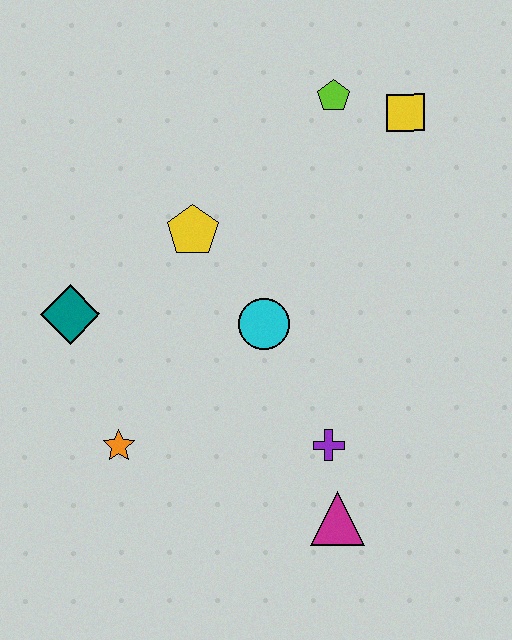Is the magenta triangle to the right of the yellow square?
No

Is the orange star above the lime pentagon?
No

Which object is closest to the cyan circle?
The yellow pentagon is closest to the cyan circle.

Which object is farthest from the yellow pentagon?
The magenta triangle is farthest from the yellow pentagon.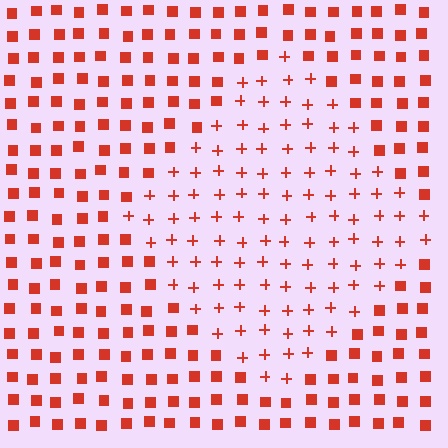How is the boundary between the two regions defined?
The boundary is defined by a change in element shape: plus signs inside vs. squares outside. All elements share the same color and spacing.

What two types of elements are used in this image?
The image uses plus signs inside the diamond region and squares outside it.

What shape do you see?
I see a diamond.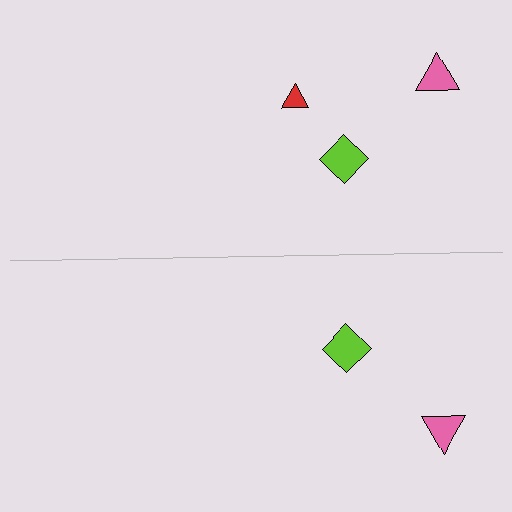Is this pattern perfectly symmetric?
No, the pattern is not perfectly symmetric. A red triangle is missing from the bottom side.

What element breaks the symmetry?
A red triangle is missing from the bottom side.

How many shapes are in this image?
There are 5 shapes in this image.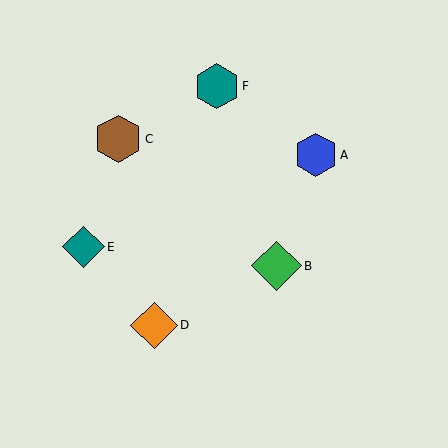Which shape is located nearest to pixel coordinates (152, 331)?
The orange diamond (labeled D) at (154, 325) is nearest to that location.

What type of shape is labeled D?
Shape D is an orange diamond.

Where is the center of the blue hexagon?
The center of the blue hexagon is at (316, 155).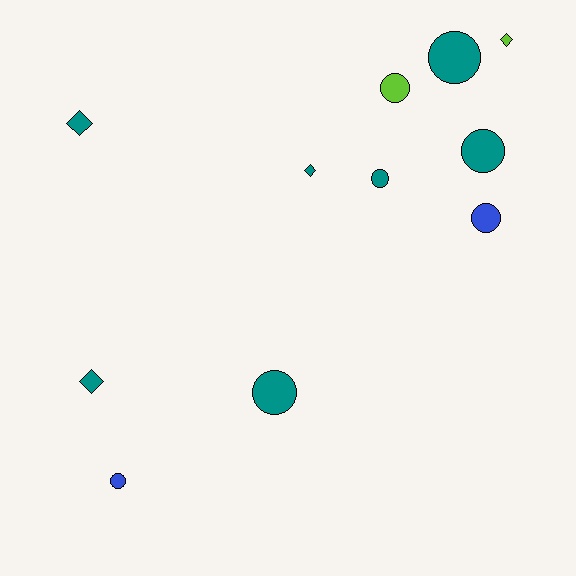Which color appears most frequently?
Teal, with 7 objects.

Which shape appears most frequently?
Circle, with 7 objects.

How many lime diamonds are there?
There is 1 lime diamond.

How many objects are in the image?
There are 11 objects.